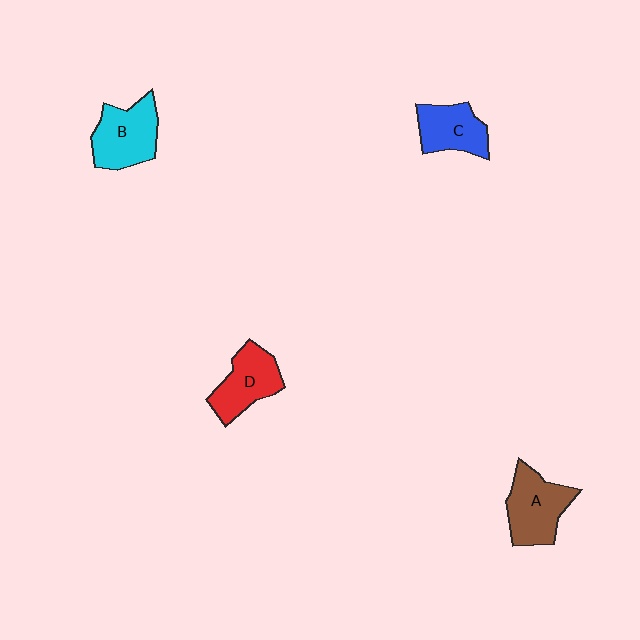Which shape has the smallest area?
Shape C (blue).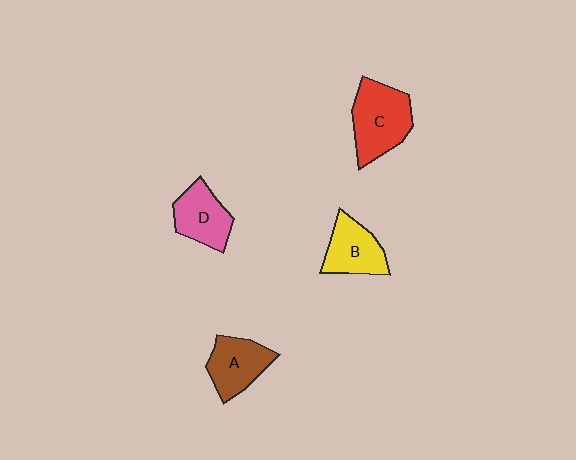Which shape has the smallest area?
Shape D (pink).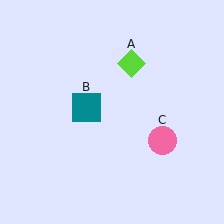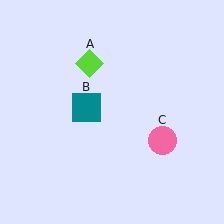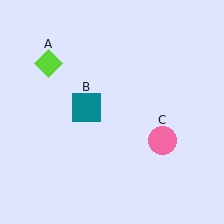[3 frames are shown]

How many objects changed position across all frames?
1 object changed position: lime diamond (object A).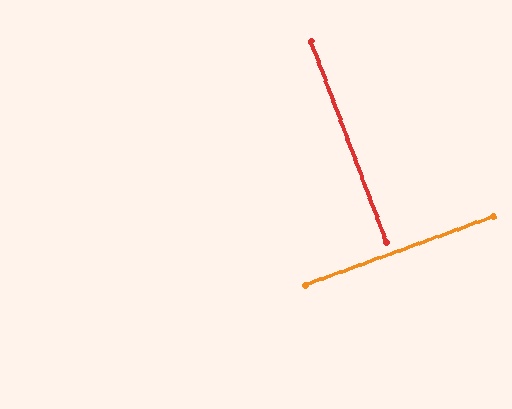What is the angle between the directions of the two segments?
Approximately 89 degrees.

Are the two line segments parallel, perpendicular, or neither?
Perpendicular — they meet at approximately 89°.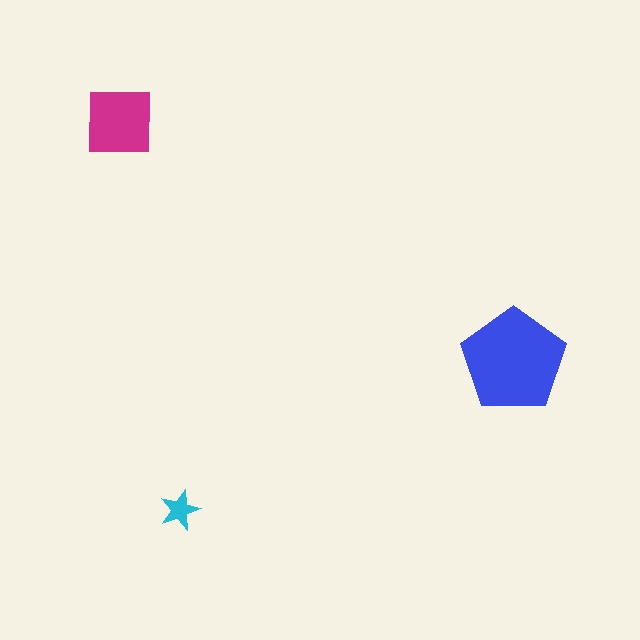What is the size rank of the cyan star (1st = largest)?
3rd.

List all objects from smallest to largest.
The cyan star, the magenta square, the blue pentagon.